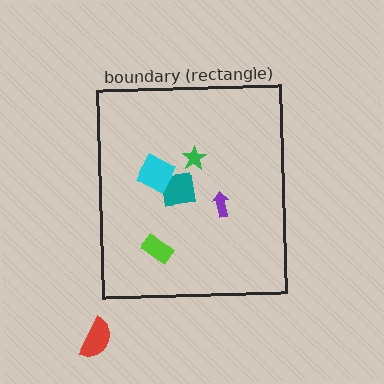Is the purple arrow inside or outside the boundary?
Inside.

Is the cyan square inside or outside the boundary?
Inside.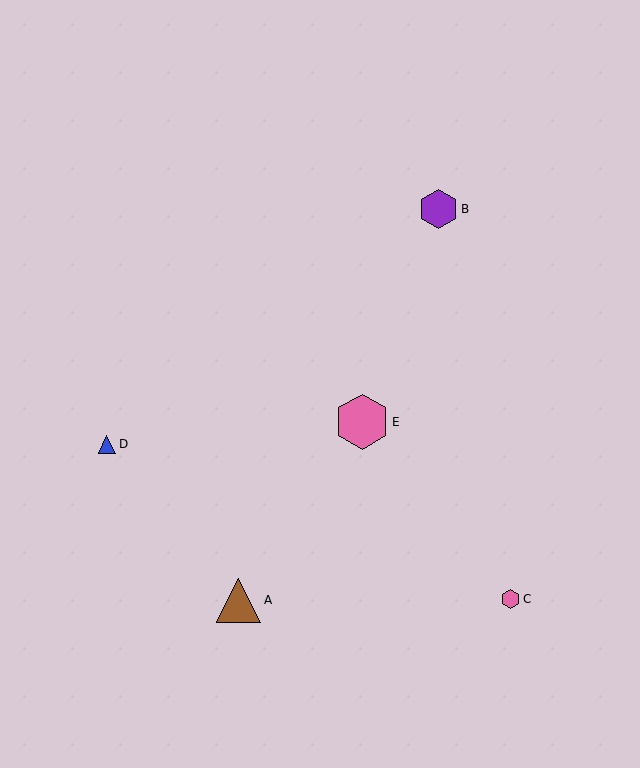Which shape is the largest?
The pink hexagon (labeled E) is the largest.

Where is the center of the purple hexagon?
The center of the purple hexagon is at (439, 209).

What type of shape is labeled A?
Shape A is a brown triangle.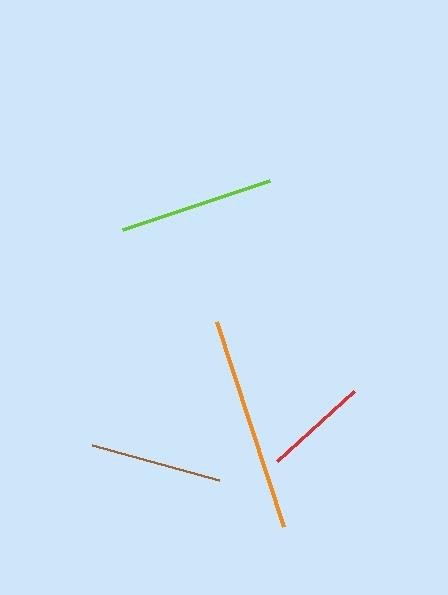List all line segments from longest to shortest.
From longest to shortest: orange, lime, brown, red.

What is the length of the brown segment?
The brown segment is approximately 132 pixels long.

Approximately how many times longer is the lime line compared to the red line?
The lime line is approximately 1.5 times the length of the red line.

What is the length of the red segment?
The red segment is approximately 104 pixels long.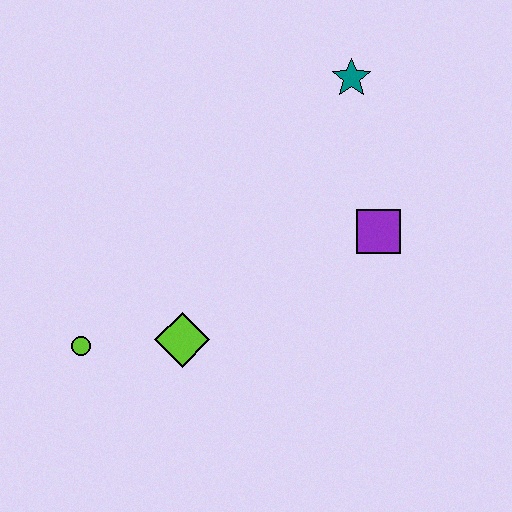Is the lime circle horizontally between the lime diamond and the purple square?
No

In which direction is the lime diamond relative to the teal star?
The lime diamond is below the teal star.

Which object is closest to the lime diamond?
The lime circle is closest to the lime diamond.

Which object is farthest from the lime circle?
The teal star is farthest from the lime circle.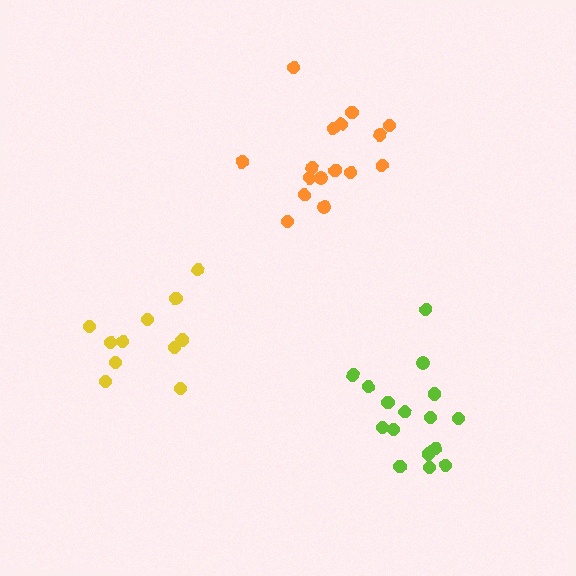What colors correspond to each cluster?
The clusters are colored: orange, yellow, lime.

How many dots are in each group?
Group 1: 16 dots, Group 2: 12 dots, Group 3: 16 dots (44 total).